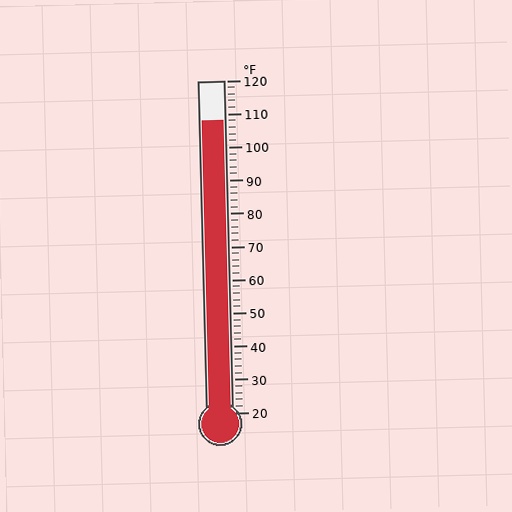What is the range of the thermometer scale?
The thermometer scale ranges from 20°F to 120°F.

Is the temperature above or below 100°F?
The temperature is above 100°F.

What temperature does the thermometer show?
The thermometer shows approximately 108°F.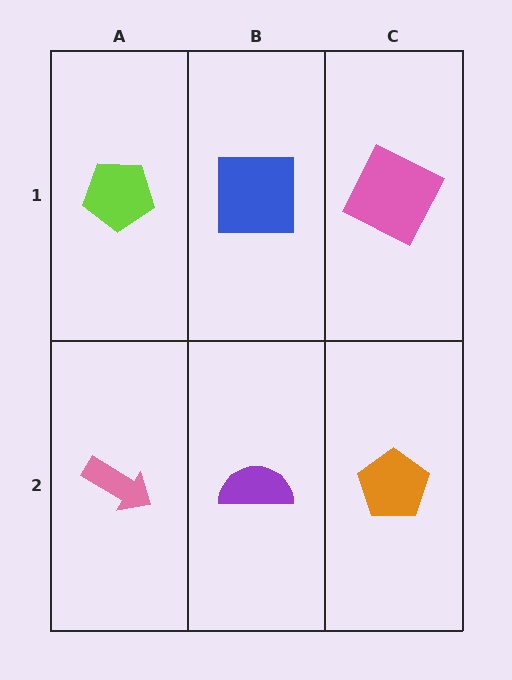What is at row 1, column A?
A lime pentagon.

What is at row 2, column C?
An orange pentagon.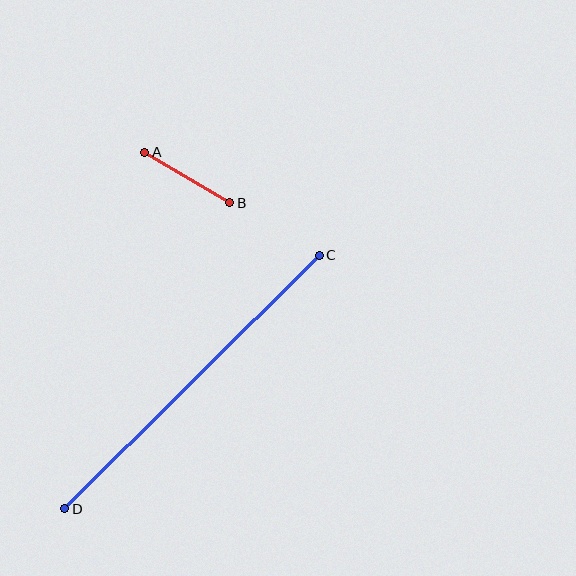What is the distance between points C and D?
The distance is approximately 359 pixels.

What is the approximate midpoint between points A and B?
The midpoint is at approximately (187, 178) pixels.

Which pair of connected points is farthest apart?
Points C and D are farthest apart.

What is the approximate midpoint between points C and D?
The midpoint is at approximately (192, 382) pixels.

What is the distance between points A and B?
The distance is approximately 99 pixels.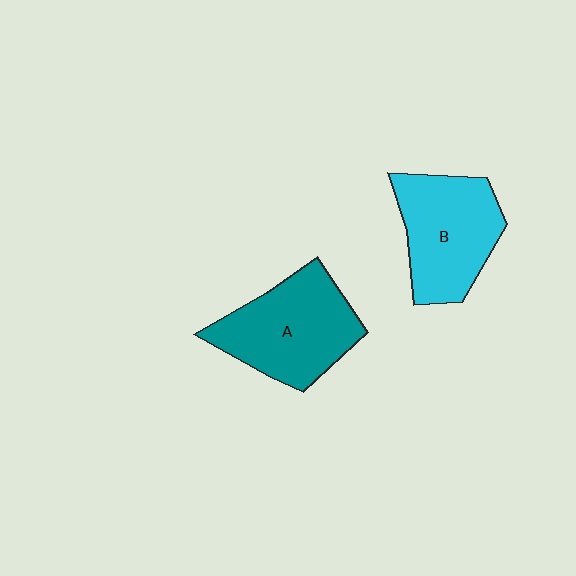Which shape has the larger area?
Shape A (teal).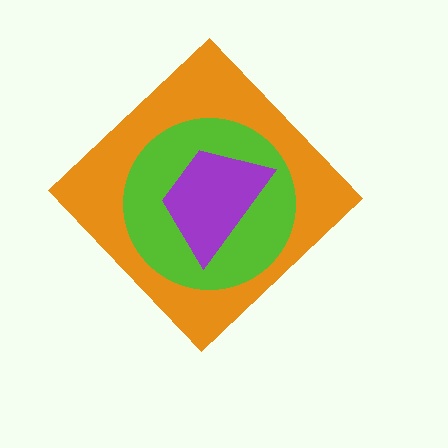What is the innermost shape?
The purple trapezoid.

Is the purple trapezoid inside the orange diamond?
Yes.